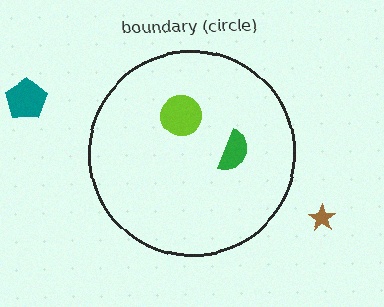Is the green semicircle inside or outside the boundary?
Inside.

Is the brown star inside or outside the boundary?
Outside.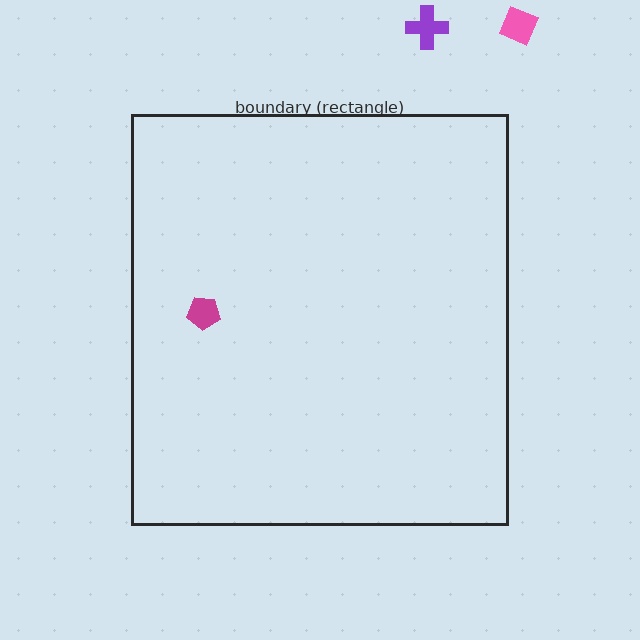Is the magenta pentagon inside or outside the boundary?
Inside.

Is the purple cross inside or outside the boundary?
Outside.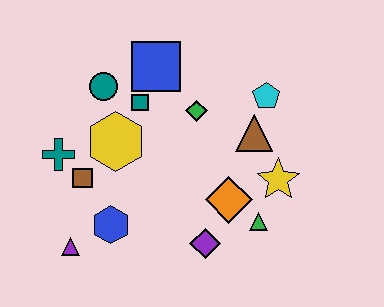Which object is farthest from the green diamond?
The purple triangle is farthest from the green diamond.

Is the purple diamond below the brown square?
Yes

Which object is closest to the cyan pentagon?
The brown triangle is closest to the cyan pentagon.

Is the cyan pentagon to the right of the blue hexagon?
Yes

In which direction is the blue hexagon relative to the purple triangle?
The blue hexagon is to the right of the purple triangle.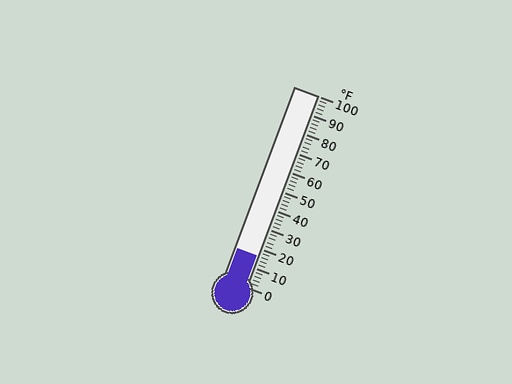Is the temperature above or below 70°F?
The temperature is below 70°F.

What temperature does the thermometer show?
The thermometer shows approximately 16°F.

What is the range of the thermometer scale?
The thermometer scale ranges from 0°F to 100°F.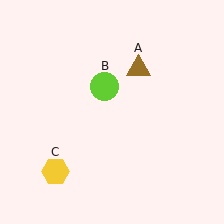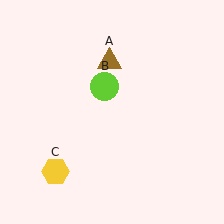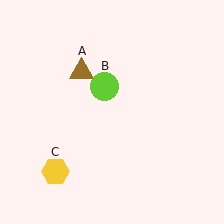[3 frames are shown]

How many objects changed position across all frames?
1 object changed position: brown triangle (object A).